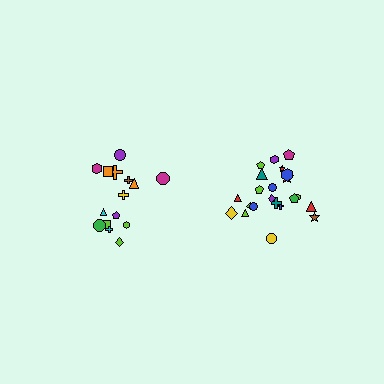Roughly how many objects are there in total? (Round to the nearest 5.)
Roughly 35 objects in total.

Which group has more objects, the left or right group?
The right group.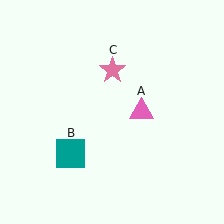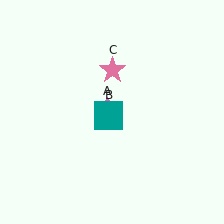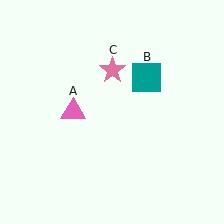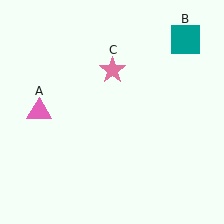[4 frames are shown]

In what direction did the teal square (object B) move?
The teal square (object B) moved up and to the right.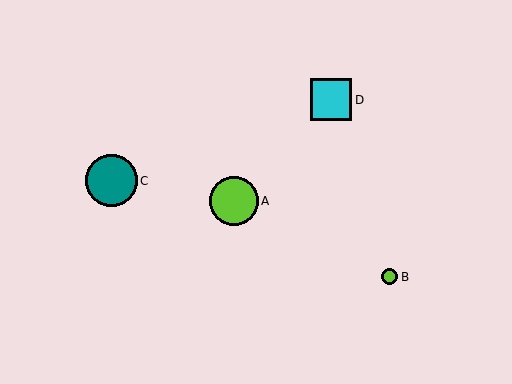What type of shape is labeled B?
Shape B is a lime circle.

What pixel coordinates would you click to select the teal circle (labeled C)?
Click at (111, 181) to select the teal circle C.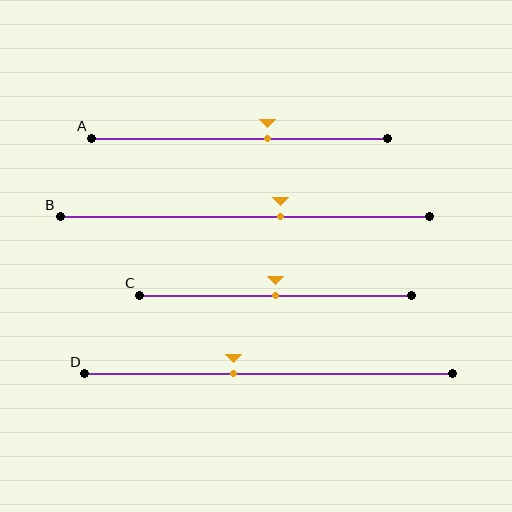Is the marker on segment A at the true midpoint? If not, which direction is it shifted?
No, the marker on segment A is shifted to the right by about 9% of the segment length.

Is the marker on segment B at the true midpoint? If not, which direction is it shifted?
No, the marker on segment B is shifted to the right by about 10% of the segment length.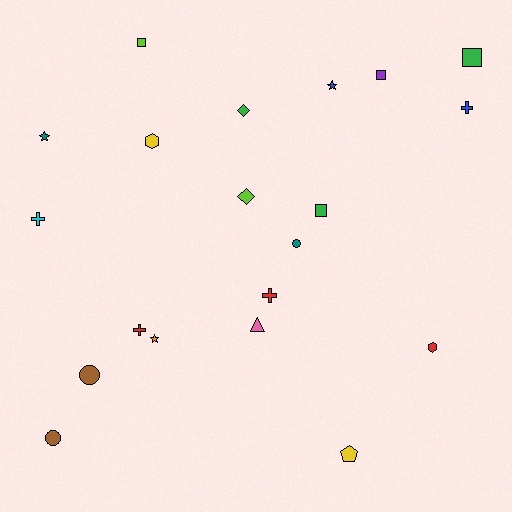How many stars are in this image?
There are 3 stars.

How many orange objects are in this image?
There is 1 orange object.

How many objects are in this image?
There are 20 objects.